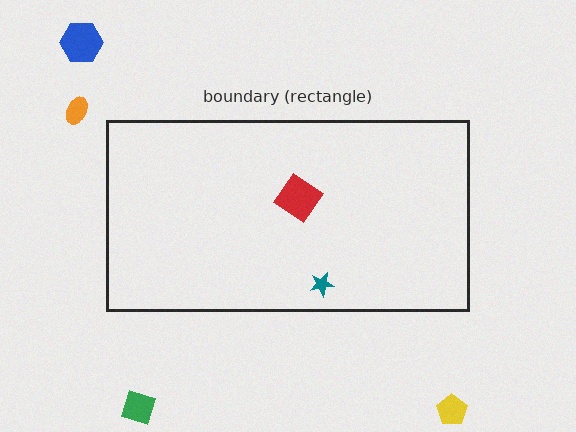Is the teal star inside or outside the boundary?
Inside.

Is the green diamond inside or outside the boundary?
Outside.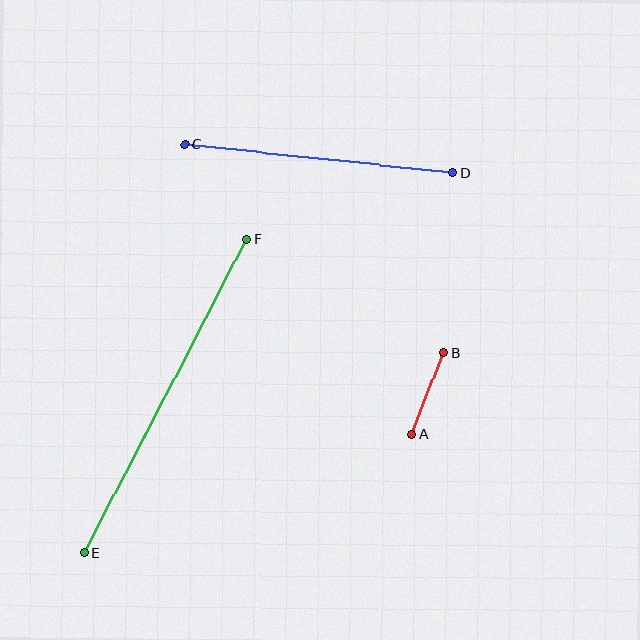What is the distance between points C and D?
The distance is approximately 270 pixels.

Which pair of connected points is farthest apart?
Points E and F are farthest apart.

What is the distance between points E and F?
The distance is approximately 353 pixels.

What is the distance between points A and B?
The distance is approximately 87 pixels.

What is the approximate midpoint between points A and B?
The midpoint is at approximately (428, 393) pixels.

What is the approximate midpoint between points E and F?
The midpoint is at approximately (165, 396) pixels.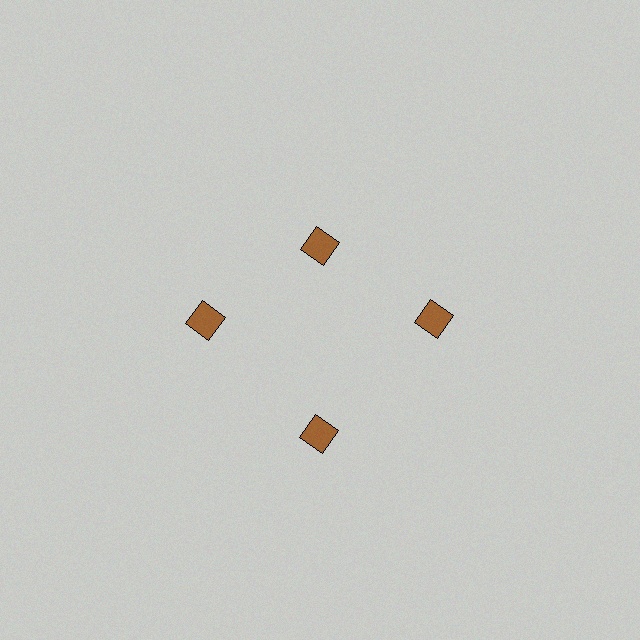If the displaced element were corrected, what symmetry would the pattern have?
It would have 4-fold rotational symmetry — the pattern would map onto itself every 90 degrees.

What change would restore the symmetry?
The symmetry would be restored by moving it outward, back onto the ring so that all 4 diamonds sit at equal angles and equal distance from the center.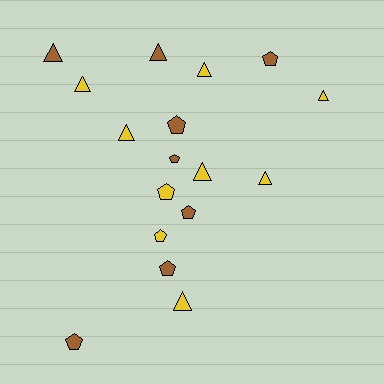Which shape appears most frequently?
Triangle, with 9 objects.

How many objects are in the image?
There are 17 objects.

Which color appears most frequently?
Yellow, with 9 objects.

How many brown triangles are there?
There are 2 brown triangles.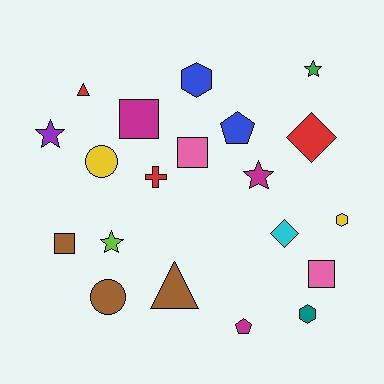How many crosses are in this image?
There is 1 cross.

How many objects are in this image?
There are 20 objects.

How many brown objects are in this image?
There are 3 brown objects.